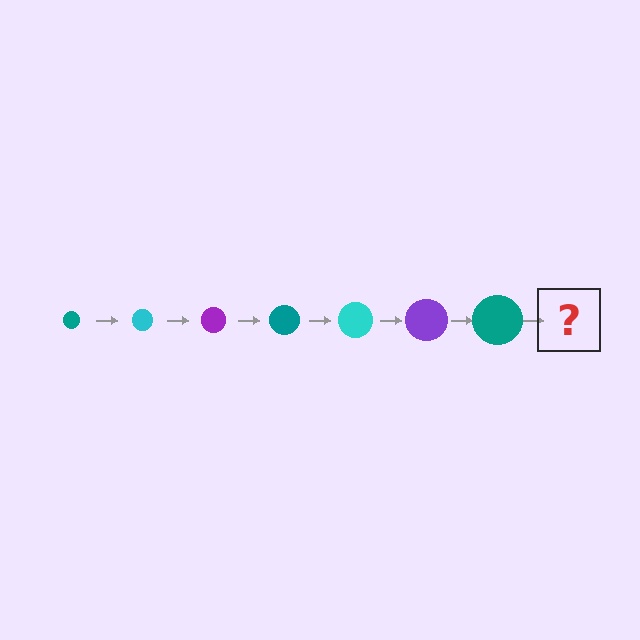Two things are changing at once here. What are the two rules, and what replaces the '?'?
The two rules are that the circle grows larger each step and the color cycles through teal, cyan, and purple. The '?' should be a cyan circle, larger than the previous one.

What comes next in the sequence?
The next element should be a cyan circle, larger than the previous one.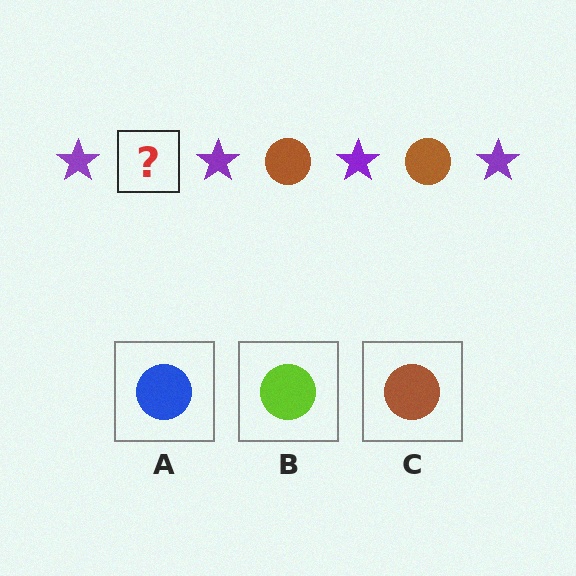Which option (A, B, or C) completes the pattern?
C.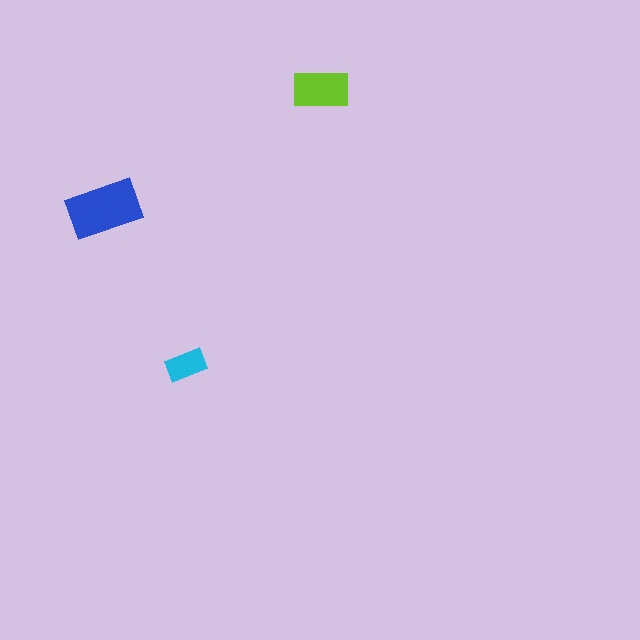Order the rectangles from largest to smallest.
the blue one, the lime one, the cyan one.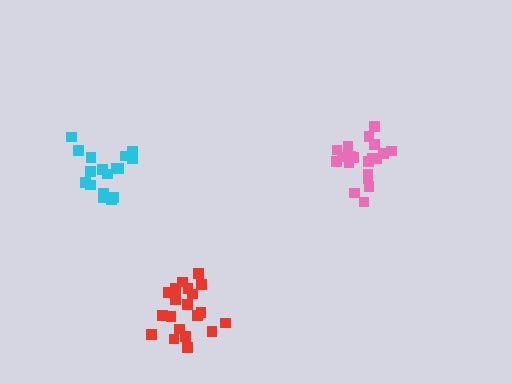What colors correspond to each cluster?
The clusters are colored: pink, red, cyan.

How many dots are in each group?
Group 1: 20 dots, Group 2: 20 dots, Group 3: 17 dots (57 total).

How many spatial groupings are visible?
There are 3 spatial groupings.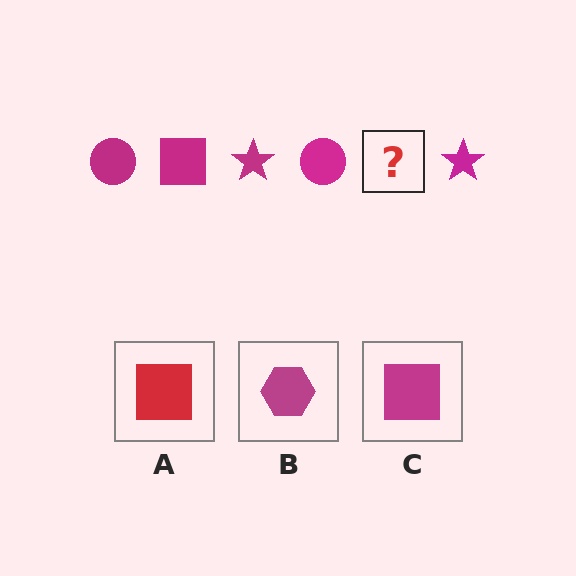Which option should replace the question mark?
Option C.